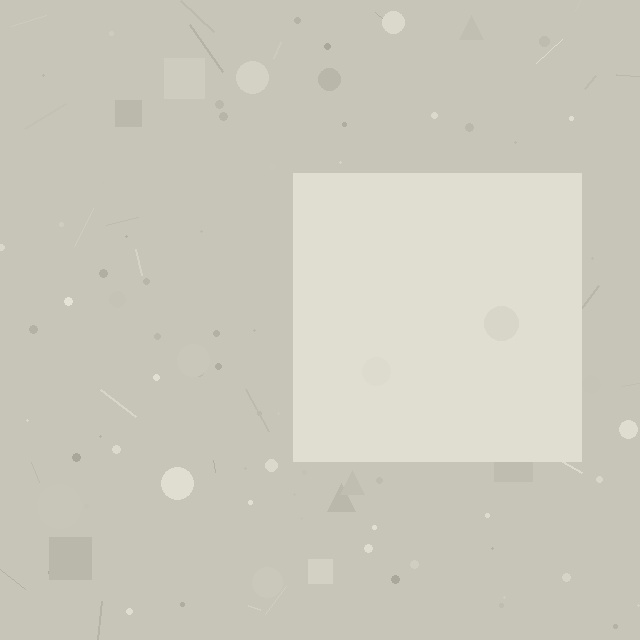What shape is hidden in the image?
A square is hidden in the image.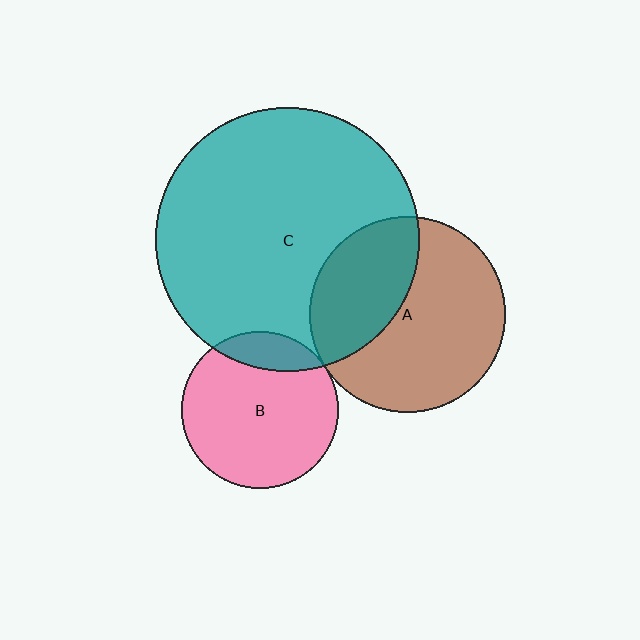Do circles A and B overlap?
Yes.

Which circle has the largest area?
Circle C (teal).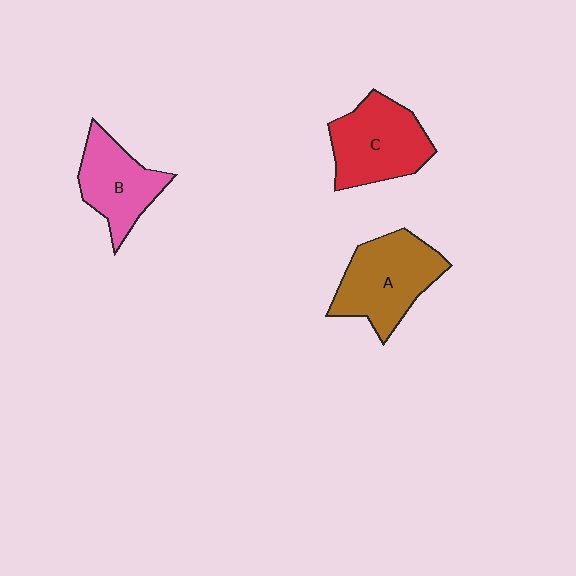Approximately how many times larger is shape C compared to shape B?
Approximately 1.2 times.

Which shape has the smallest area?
Shape B (pink).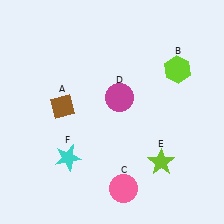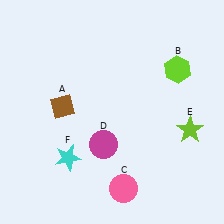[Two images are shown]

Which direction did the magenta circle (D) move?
The magenta circle (D) moved down.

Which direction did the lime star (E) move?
The lime star (E) moved up.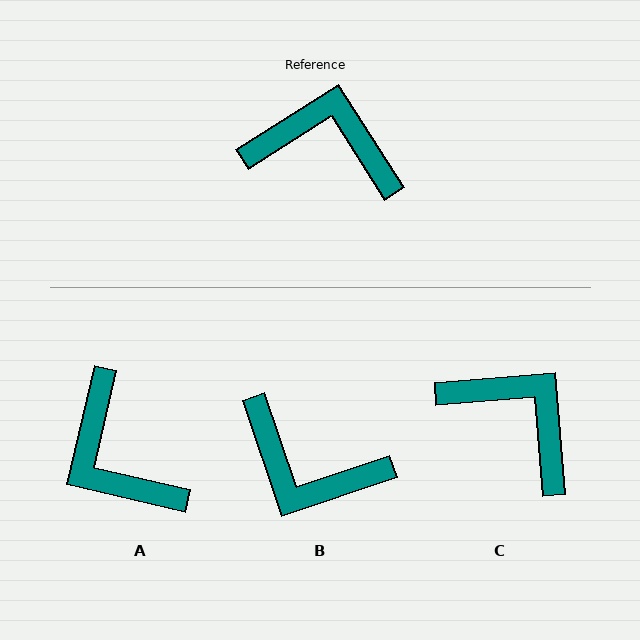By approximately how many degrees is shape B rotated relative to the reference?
Approximately 166 degrees counter-clockwise.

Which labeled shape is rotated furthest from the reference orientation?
B, about 166 degrees away.